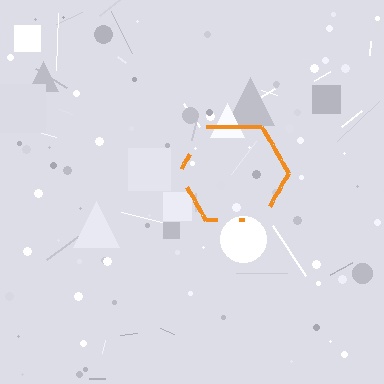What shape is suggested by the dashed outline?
The dashed outline suggests a hexagon.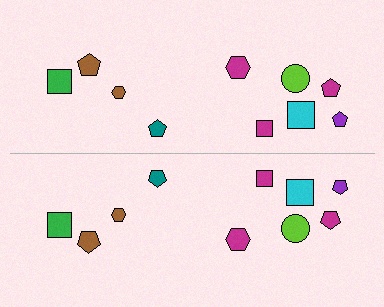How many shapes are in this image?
There are 20 shapes in this image.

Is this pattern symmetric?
Yes, this pattern has bilateral (reflection) symmetry.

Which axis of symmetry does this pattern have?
The pattern has a horizontal axis of symmetry running through the center of the image.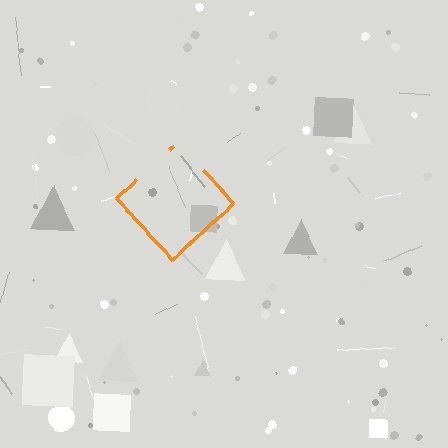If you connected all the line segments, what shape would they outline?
They would outline a diamond.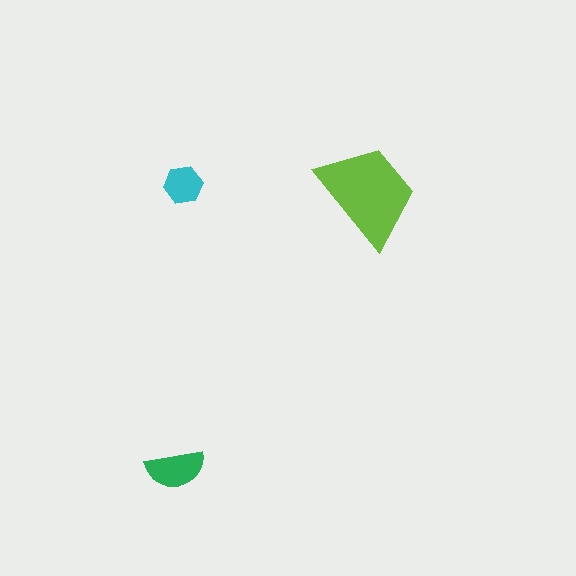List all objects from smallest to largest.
The cyan hexagon, the green semicircle, the lime trapezoid.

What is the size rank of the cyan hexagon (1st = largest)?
3rd.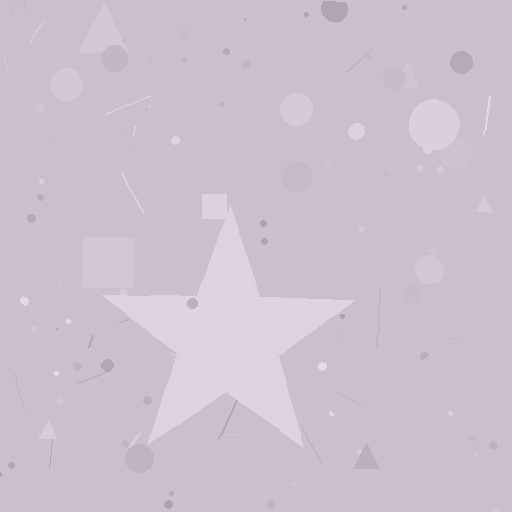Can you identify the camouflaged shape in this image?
The camouflaged shape is a star.